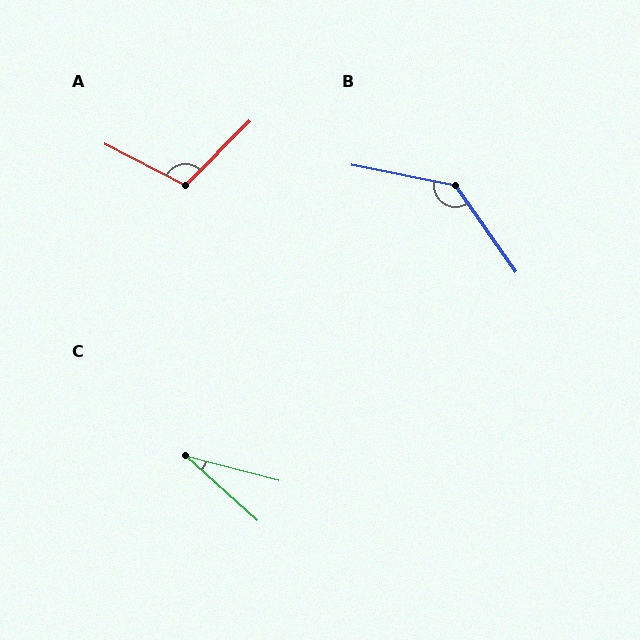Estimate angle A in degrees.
Approximately 108 degrees.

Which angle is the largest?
B, at approximately 136 degrees.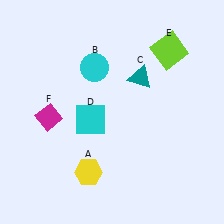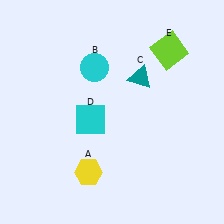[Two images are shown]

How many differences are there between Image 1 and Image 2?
There is 1 difference between the two images.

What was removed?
The magenta diamond (F) was removed in Image 2.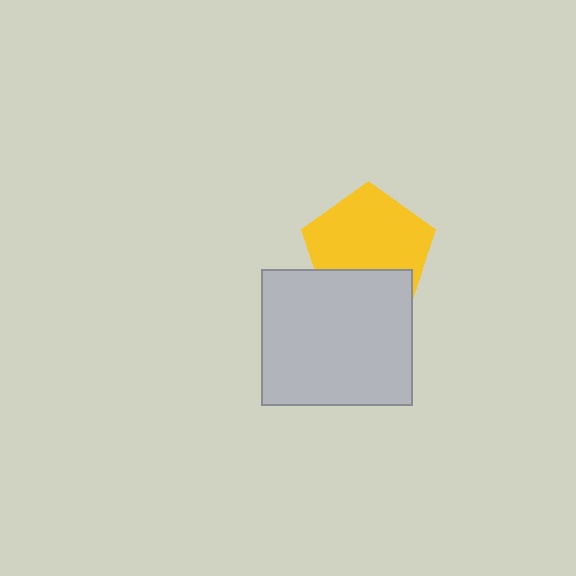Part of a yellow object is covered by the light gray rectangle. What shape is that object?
It is a pentagon.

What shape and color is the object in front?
The object in front is a light gray rectangle.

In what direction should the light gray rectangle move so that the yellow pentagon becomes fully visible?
The light gray rectangle should move down. That is the shortest direction to clear the overlap and leave the yellow pentagon fully visible.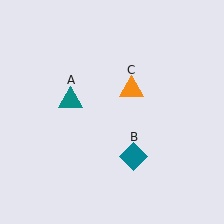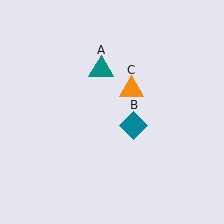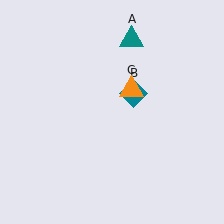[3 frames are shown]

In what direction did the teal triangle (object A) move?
The teal triangle (object A) moved up and to the right.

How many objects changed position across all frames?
2 objects changed position: teal triangle (object A), teal diamond (object B).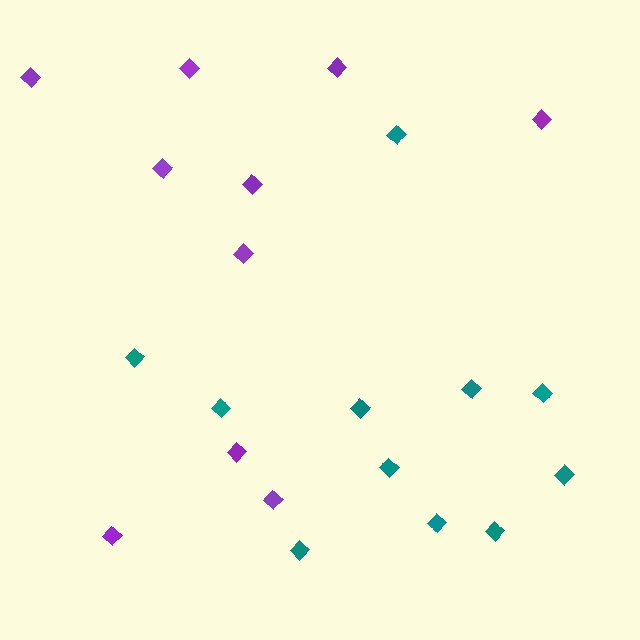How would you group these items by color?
There are 2 groups: one group of teal diamonds (11) and one group of purple diamonds (10).